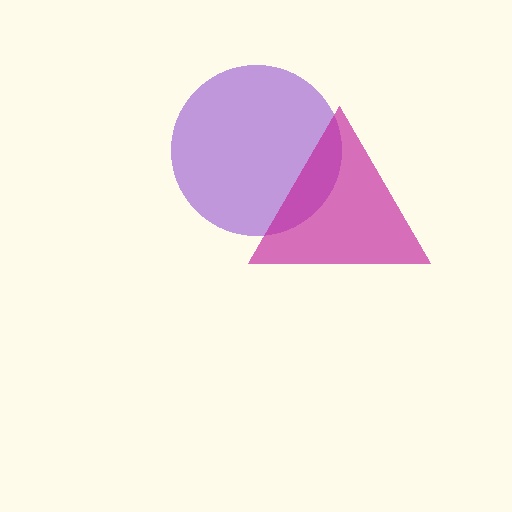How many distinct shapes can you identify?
There are 2 distinct shapes: a purple circle, a magenta triangle.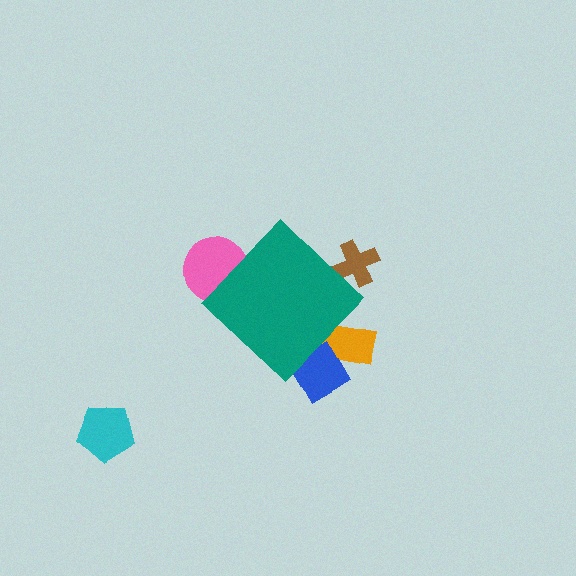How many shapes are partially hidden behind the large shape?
4 shapes are partially hidden.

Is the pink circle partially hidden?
Yes, the pink circle is partially hidden behind the teal diamond.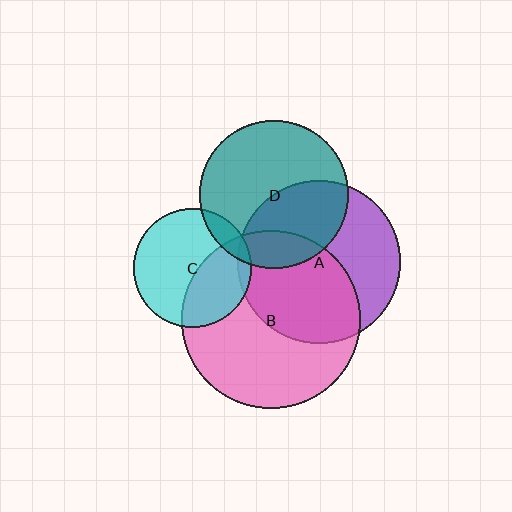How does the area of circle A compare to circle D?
Approximately 1.2 times.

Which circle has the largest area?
Circle B (pink).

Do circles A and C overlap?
Yes.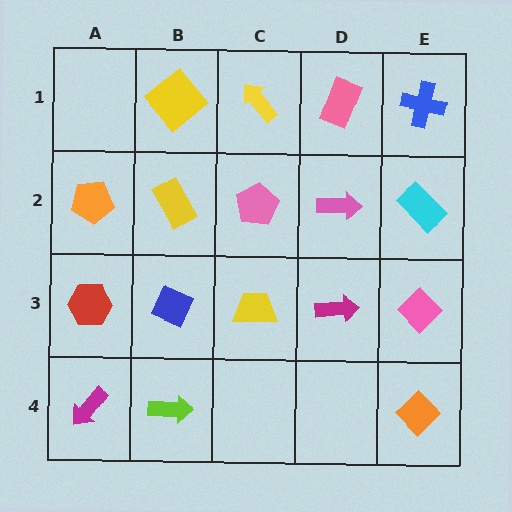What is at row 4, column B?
A lime arrow.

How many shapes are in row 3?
5 shapes.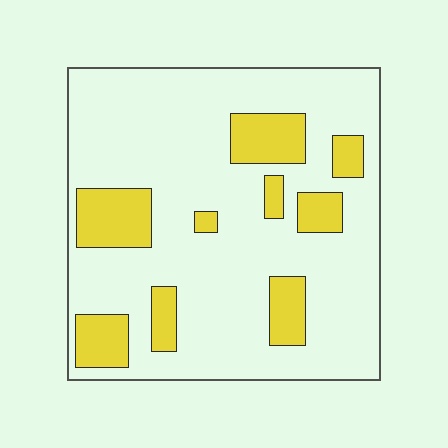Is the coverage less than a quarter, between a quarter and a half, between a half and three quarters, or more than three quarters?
Less than a quarter.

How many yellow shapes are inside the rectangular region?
9.